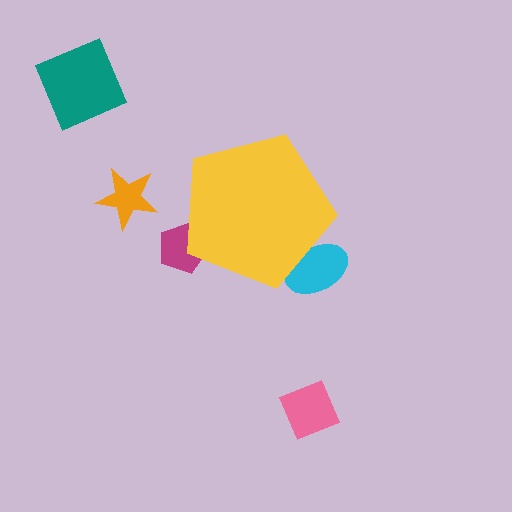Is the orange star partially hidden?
No, the orange star is fully visible.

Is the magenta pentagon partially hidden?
Yes, the magenta pentagon is partially hidden behind the yellow pentagon.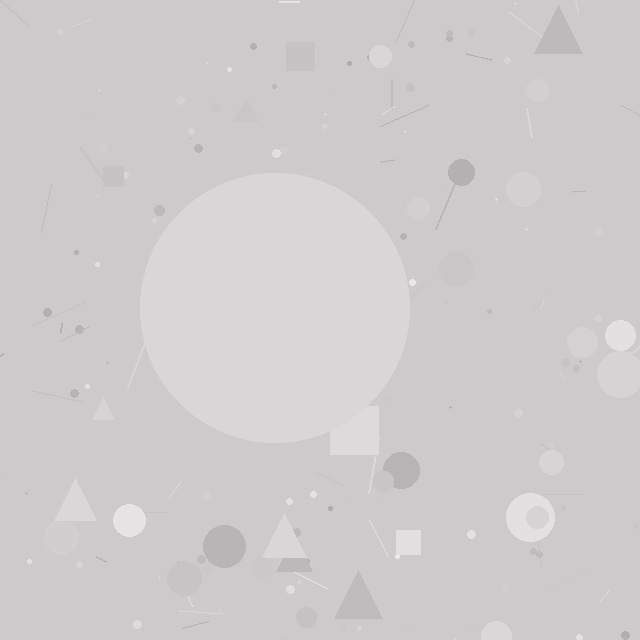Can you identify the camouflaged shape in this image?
The camouflaged shape is a circle.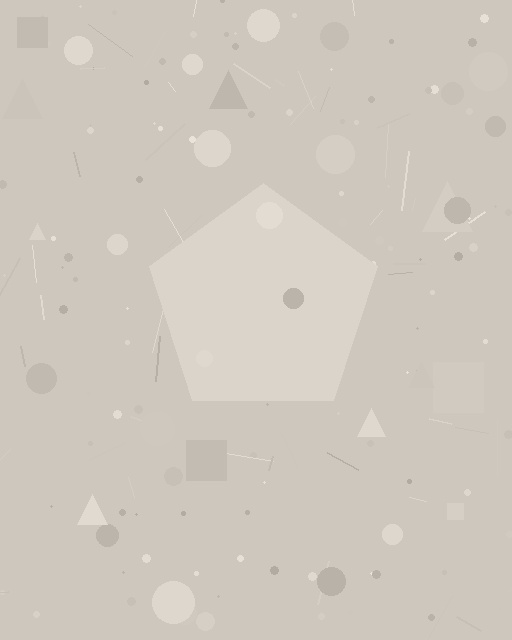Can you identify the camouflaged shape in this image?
The camouflaged shape is a pentagon.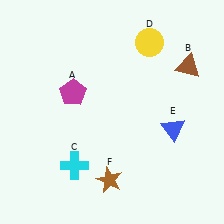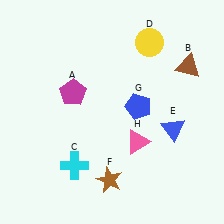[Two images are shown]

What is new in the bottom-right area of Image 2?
A pink triangle (H) was added in the bottom-right area of Image 2.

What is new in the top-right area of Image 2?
A blue pentagon (G) was added in the top-right area of Image 2.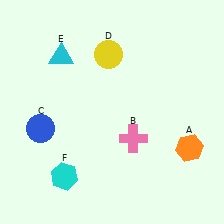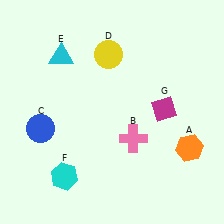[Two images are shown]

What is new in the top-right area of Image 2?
A magenta diamond (G) was added in the top-right area of Image 2.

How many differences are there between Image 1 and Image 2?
There is 1 difference between the two images.